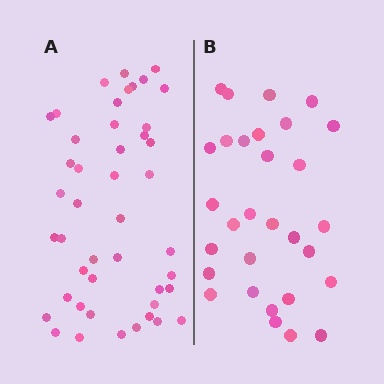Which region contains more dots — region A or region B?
Region A (the left region) has more dots.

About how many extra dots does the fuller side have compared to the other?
Region A has approximately 15 more dots than region B.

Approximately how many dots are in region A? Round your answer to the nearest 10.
About 40 dots. (The exact count is 45, which rounds to 40.)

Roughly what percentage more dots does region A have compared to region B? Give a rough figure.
About 50% more.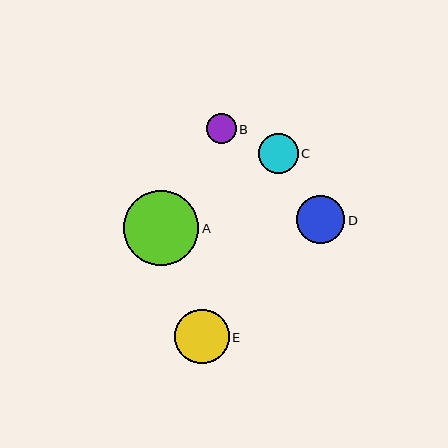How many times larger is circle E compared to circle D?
Circle E is approximately 1.1 times the size of circle D.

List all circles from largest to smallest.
From largest to smallest: A, E, D, C, B.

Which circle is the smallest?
Circle B is the smallest with a size of approximately 30 pixels.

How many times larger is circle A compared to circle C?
Circle A is approximately 1.9 times the size of circle C.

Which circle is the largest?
Circle A is the largest with a size of approximately 75 pixels.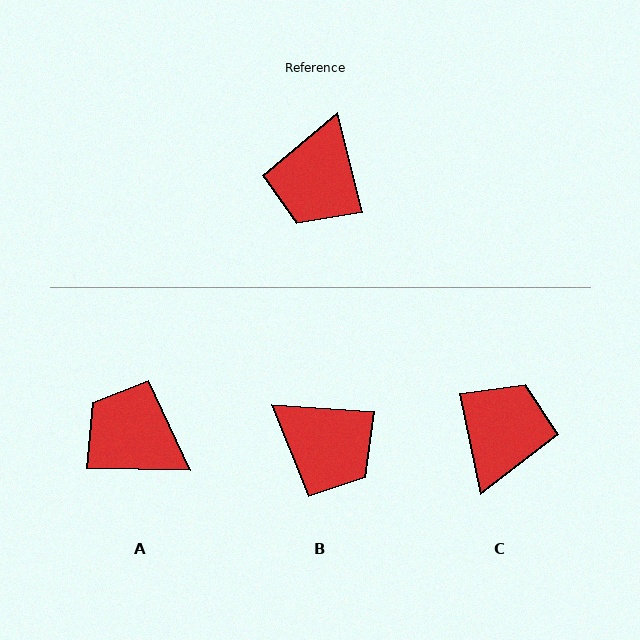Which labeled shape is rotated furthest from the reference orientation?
C, about 178 degrees away.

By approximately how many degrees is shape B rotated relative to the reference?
Approximately 72 degrees counter-clockwise.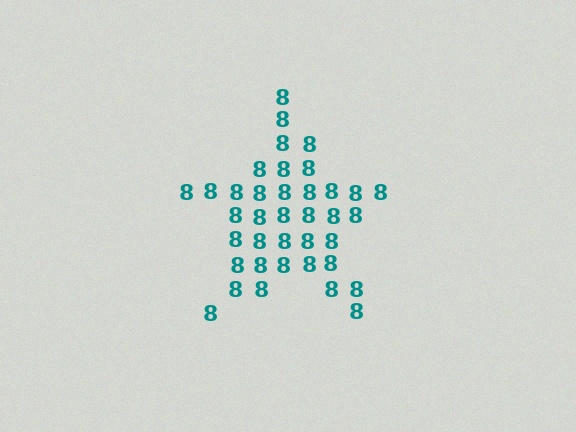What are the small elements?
The small elements are digit 8's.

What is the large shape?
The large shape is a star.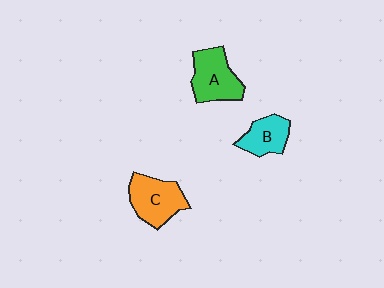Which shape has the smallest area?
Shape B (cyan).